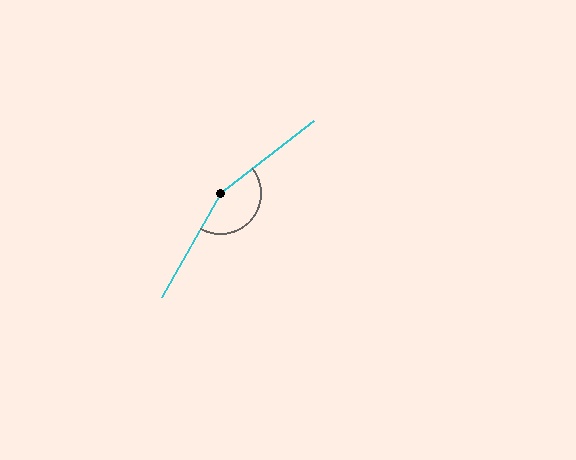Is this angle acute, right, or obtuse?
It is obtuse.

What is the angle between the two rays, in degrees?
Approximately 157 degrees.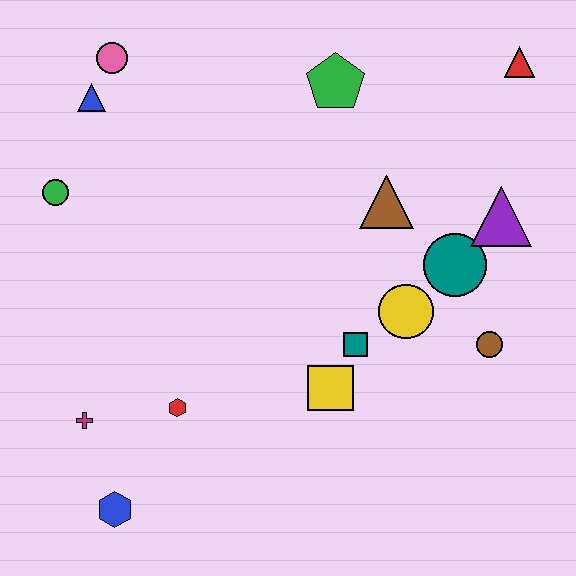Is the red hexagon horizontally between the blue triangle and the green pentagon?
Yes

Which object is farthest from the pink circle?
The brown circle is farthest from the pink circle.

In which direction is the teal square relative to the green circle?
The teal square is to the right of the green circle.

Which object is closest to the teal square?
The yellow square is closest to the teal square.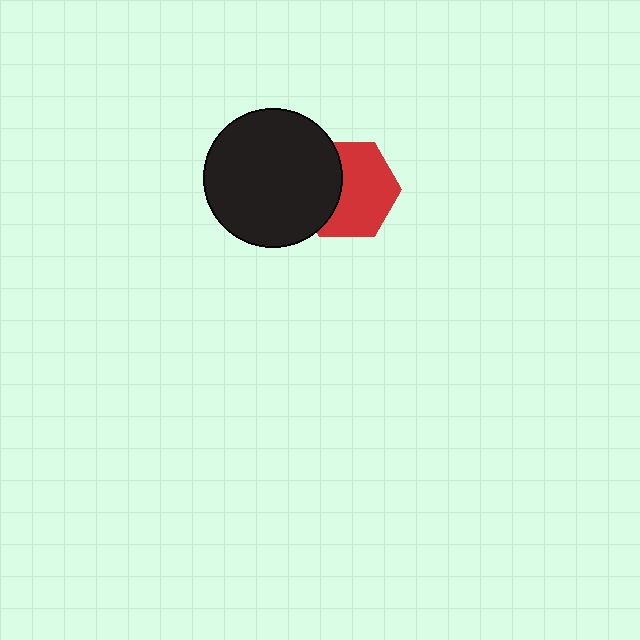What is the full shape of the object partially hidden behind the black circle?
The partially hidden object is a red hexagon.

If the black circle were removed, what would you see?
You would see the complete red hexagon.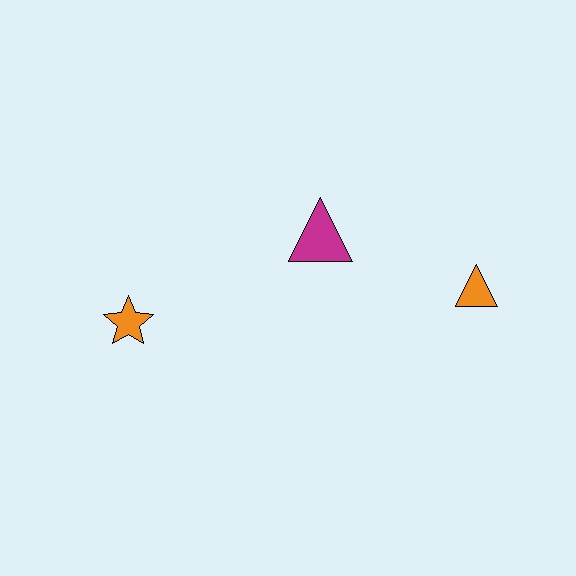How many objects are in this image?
There are 3 objects.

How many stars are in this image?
There is 1 star.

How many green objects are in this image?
There are no green objects.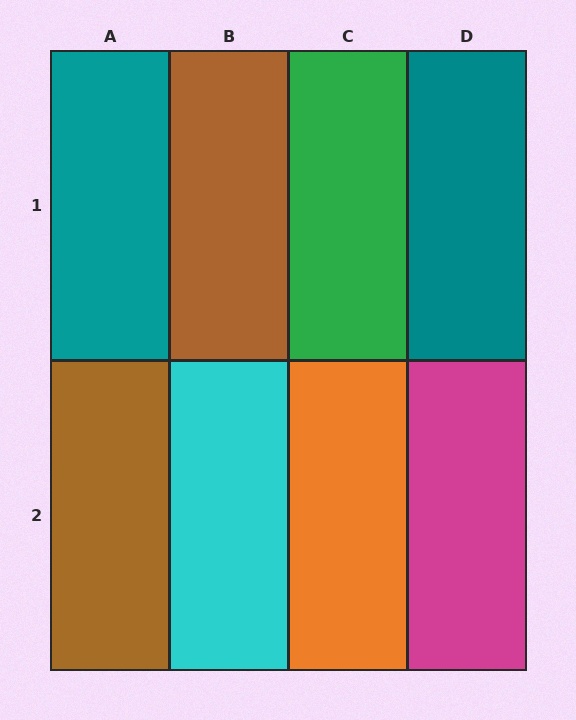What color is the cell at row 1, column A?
Teal.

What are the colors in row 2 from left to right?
Brown, cyan, orange, magenta.